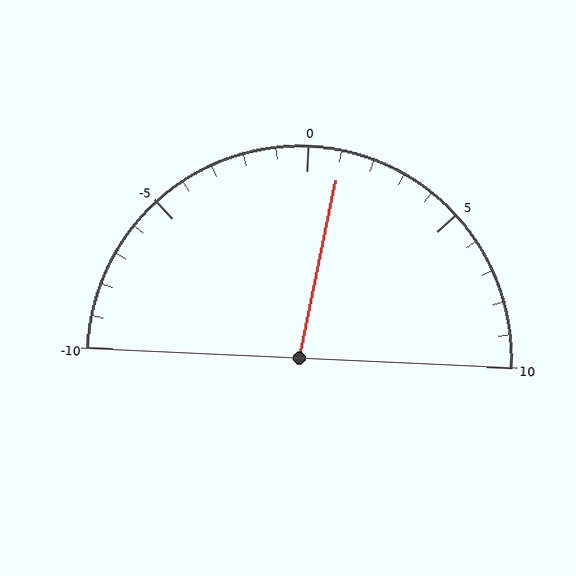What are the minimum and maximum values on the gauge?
The gauge ranges from -10 to 10.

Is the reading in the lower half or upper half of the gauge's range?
The reading is in the upper half of the range (-10 to 10).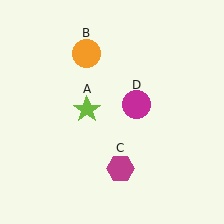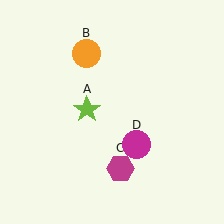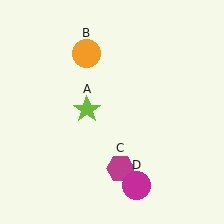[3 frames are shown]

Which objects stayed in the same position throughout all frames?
Lime star (object A) and orange circle (object B) and magenta hexagon (object C) remained stationary.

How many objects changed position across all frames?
1 object changed position: magenta circle (object D).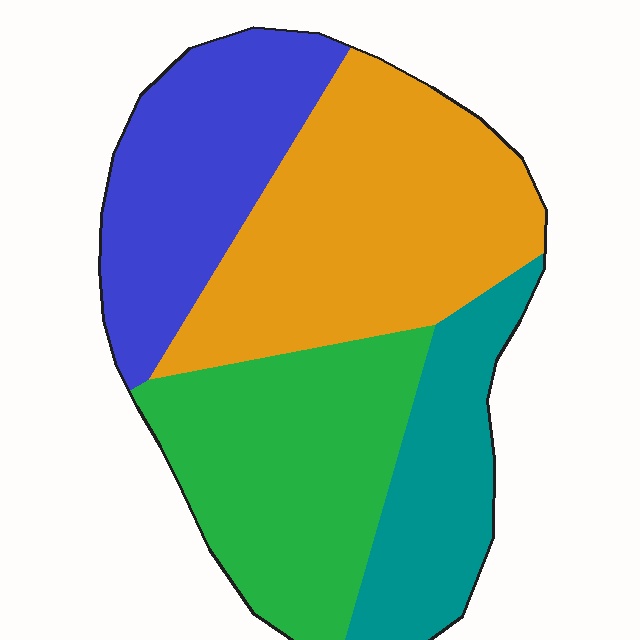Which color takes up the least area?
Teal, at roughly 15%.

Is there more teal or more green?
Green.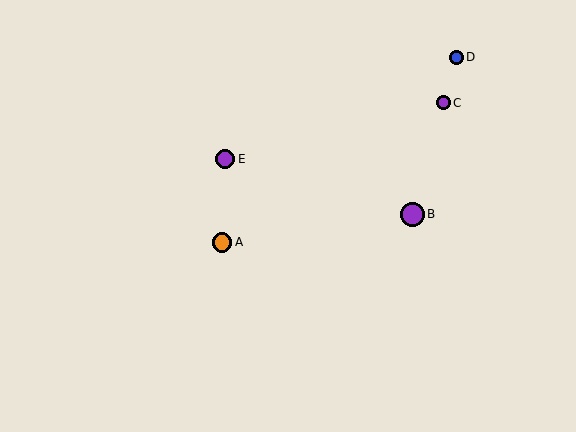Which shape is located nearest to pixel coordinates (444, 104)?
The purple circle (labeled C) at (443, 103) is nearest to that location.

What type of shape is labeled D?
Shape D is a blue circle.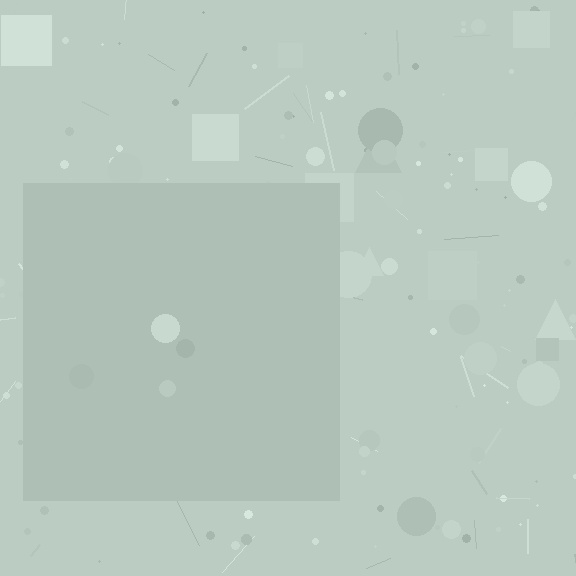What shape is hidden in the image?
A square is hidden in the image.